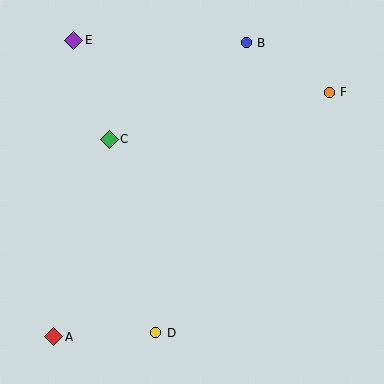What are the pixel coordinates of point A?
Point A is at (54, 337).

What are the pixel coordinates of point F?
Point F is at (329, 92).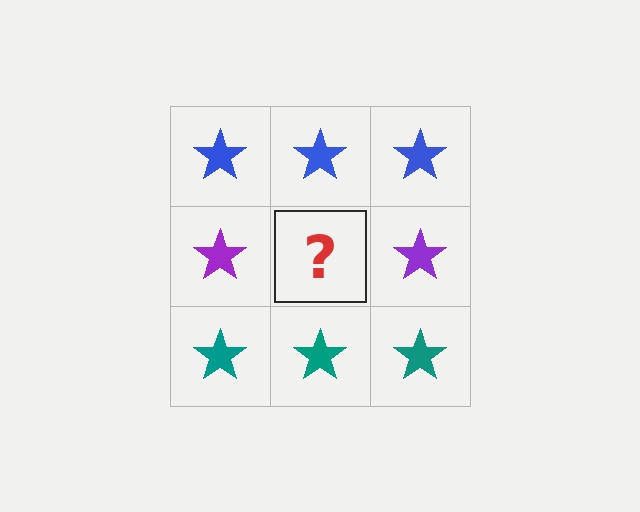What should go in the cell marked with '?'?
The missing cell should contain a purple star.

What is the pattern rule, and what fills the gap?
The rule is that each row has a consistent color. The gap should be filled with a purple star.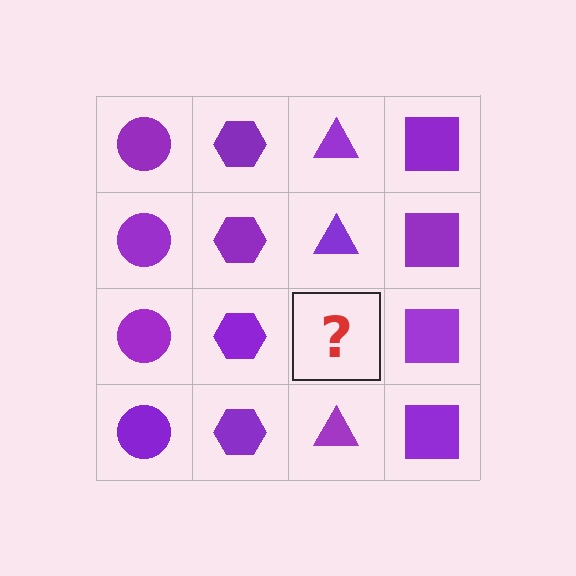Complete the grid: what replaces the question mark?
The question mark should be replaced with a purple triangle.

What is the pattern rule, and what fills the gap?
The rule is that each column has a consistent shape. The gap should be filled with a purple triangle.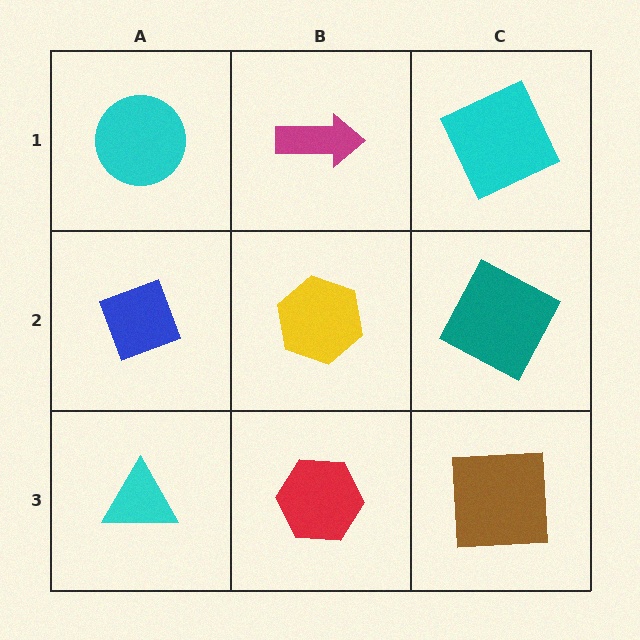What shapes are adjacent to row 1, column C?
A teal square (row 2, column C), a magenta arrow (row 1, column B).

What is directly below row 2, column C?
A brown square.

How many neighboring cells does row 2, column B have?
4.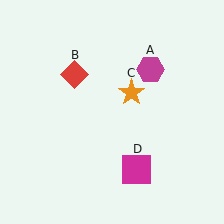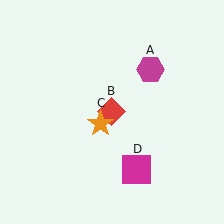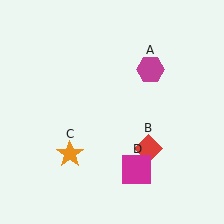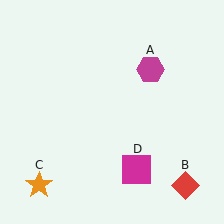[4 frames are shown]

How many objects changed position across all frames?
2 objects changed position: red diamond (object B), orange star (object C).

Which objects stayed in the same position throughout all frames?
Magenta hexagon (object A) and magenta square (object D) remained stationary.